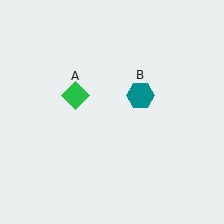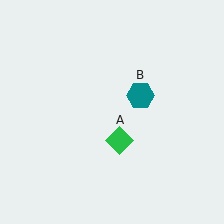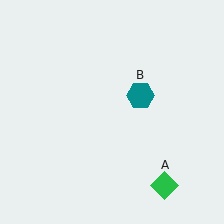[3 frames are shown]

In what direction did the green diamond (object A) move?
The green diamond (object A) moved down and to the right.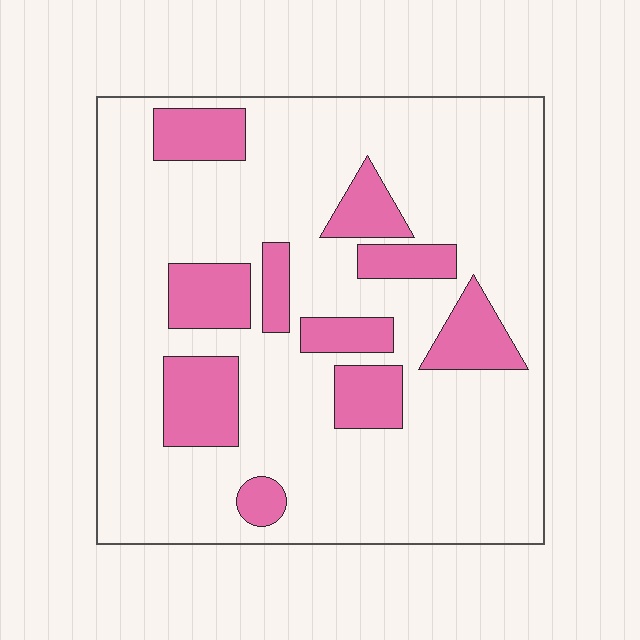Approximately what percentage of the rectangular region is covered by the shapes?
Approximately 20%.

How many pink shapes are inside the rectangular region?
10.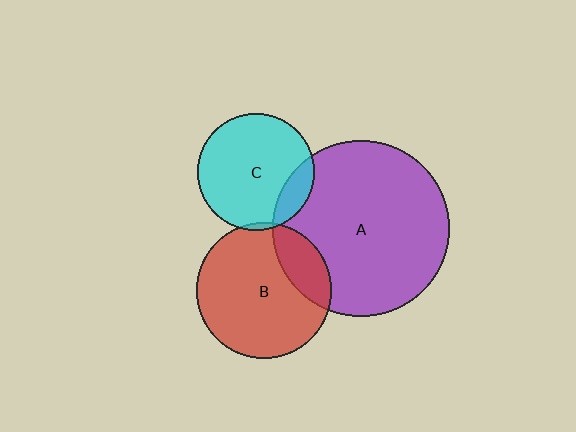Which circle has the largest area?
Circle A (purple).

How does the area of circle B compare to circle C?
Approximately 1.4 times.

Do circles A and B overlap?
Yes.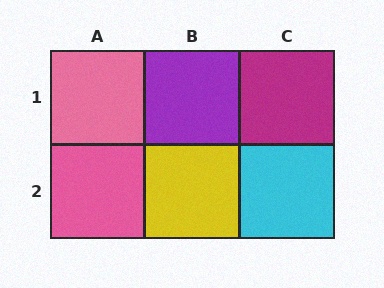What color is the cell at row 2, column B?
Yellow.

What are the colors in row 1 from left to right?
Pink, purple, magenta.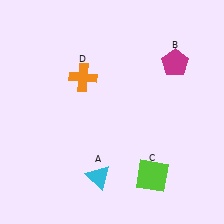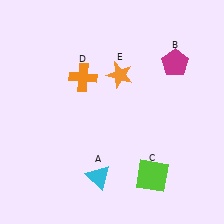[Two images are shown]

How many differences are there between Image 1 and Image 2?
There is 1 difference between the two images.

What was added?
An orange star (E) was added in Image 2.